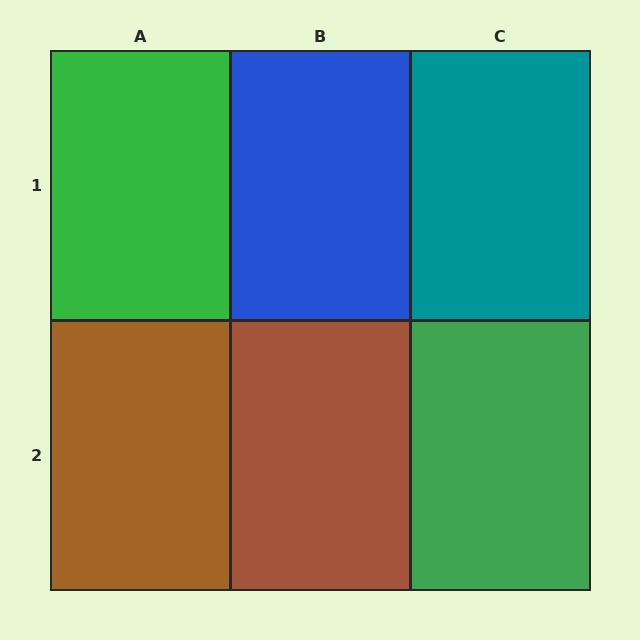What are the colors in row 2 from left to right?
Brown, brown, green.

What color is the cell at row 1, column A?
Green.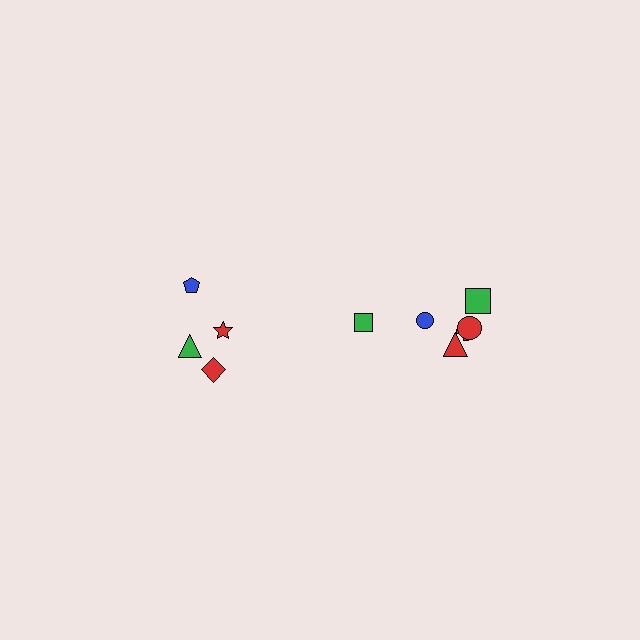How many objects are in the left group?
There are 4 objects.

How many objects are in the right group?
There are 6 objects.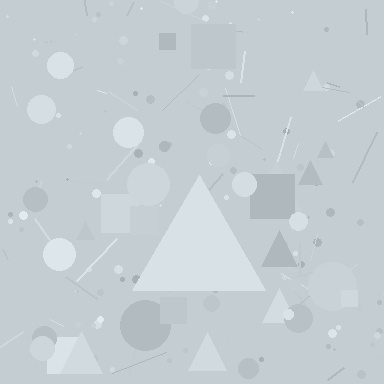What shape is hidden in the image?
A triangle is hidden in the image.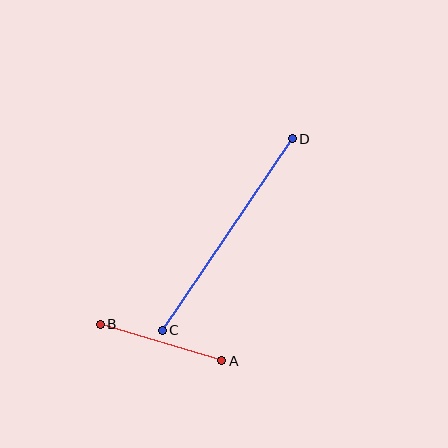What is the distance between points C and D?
The distance is approximately 231 pixels.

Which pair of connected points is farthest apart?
Points C and D are farthest apart.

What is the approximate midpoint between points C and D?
The midpoint is at approximately (227, 234) pixels.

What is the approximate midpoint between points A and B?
The midpoint is at approximately (161, 342) pixels.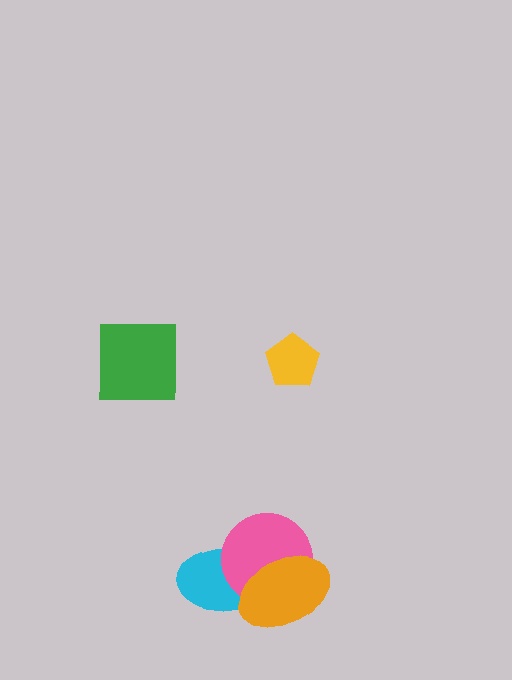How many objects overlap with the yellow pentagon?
0 objects overlap with the yellow pentagon.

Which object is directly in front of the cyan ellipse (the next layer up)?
The pink circle is directly in front of the cyan ellipse.